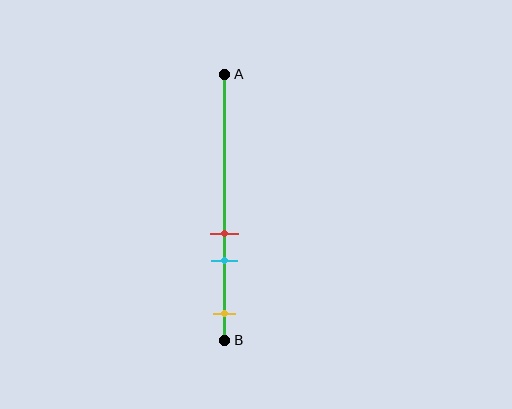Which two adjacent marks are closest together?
The red and cyan marks are the closest adjacent pair.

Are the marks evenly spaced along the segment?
No, the marks are not evenly spaced.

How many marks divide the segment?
There are 3 marks dividing the segment.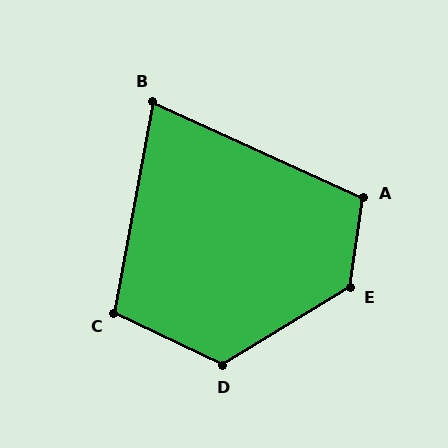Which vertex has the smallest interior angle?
B, at approximately 76 degrees.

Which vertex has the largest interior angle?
E, at approximately 129 degrees.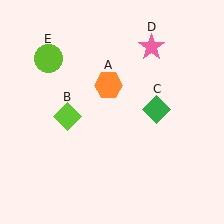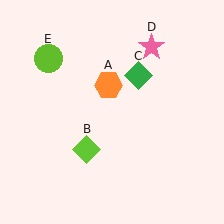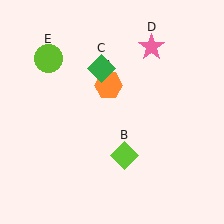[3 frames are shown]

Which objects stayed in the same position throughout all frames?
Orange hexagon (object A) and pink star (object D) and lime circle (object E) remained stationary.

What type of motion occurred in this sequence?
The lime diamond (object B), green diamond (object C) rotated counterclockwise around the center of the scene.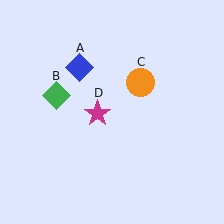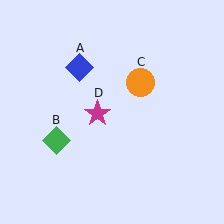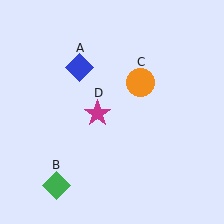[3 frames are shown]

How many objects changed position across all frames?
1 object changed position: green diamond (object B).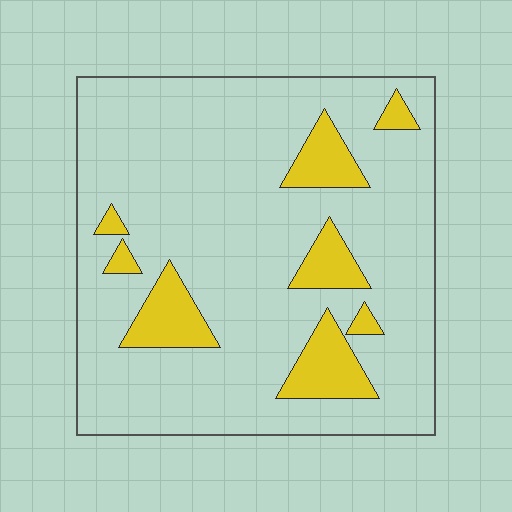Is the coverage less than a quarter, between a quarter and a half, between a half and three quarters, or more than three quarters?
Less than a quarter.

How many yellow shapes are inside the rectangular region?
8.